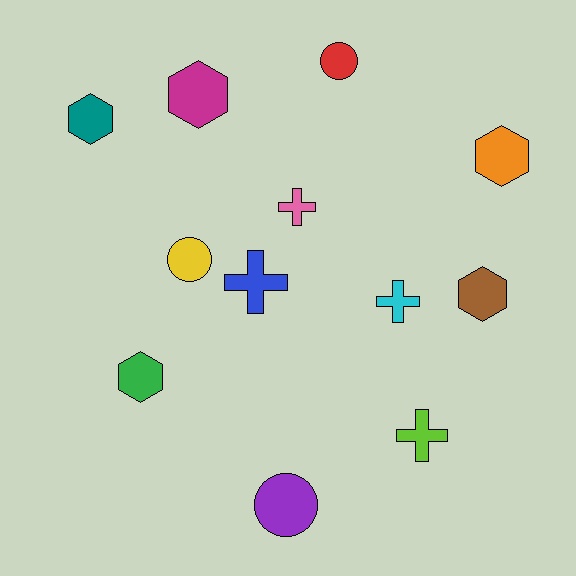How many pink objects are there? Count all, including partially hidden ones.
There is 1 pink object.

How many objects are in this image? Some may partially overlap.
There are 12 objects.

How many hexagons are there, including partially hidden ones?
There are 5 hexagons.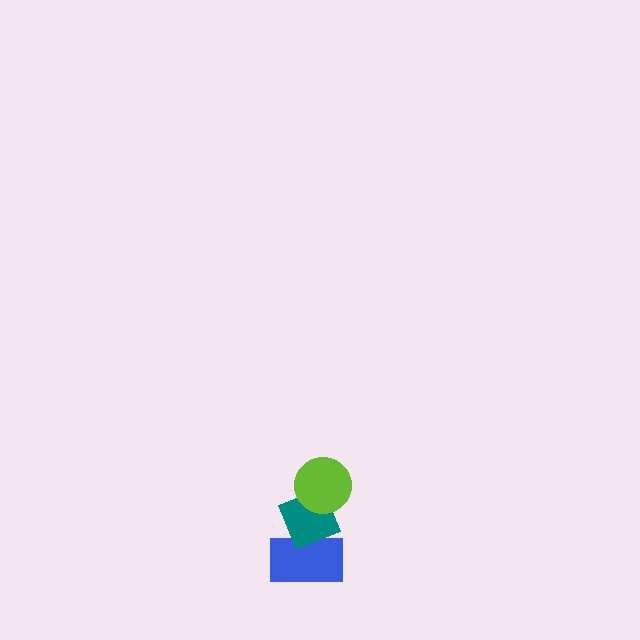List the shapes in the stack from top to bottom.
From top to bottom: the lime circle, the teal diamond, the blue rectangle.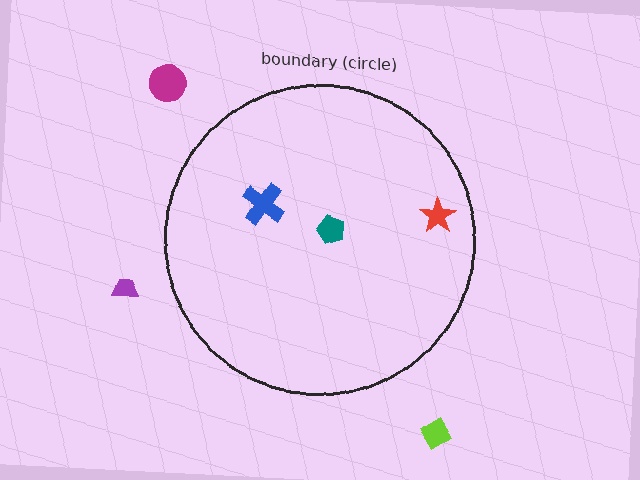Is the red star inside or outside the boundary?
Inside.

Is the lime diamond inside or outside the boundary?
Outside.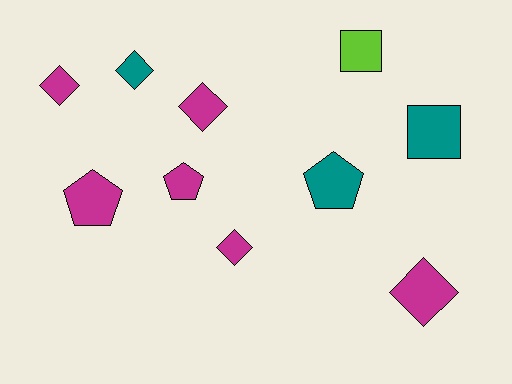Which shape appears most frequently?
Diamond, with 5 objects.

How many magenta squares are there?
There are no magenta squares.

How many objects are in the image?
There are 10 objects.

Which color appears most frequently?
Magenta, with 6 objects.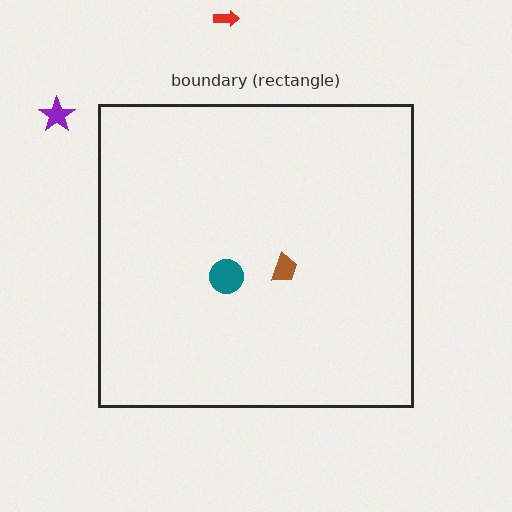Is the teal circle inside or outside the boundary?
Inside.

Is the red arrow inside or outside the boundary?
Outside.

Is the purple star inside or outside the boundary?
Outside.